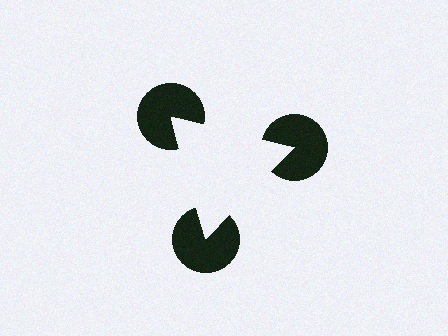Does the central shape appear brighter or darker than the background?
It typically appears slightly brighter than the background, even though no actual brightness change is drawn.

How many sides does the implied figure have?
3 sides.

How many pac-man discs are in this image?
There are 3 — one at each vertex of the illusory triangle.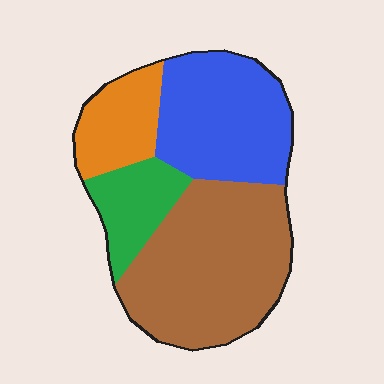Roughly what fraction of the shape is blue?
Blue takes up between a quarter and a half of the shape.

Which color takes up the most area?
Brown, at roughly 45%.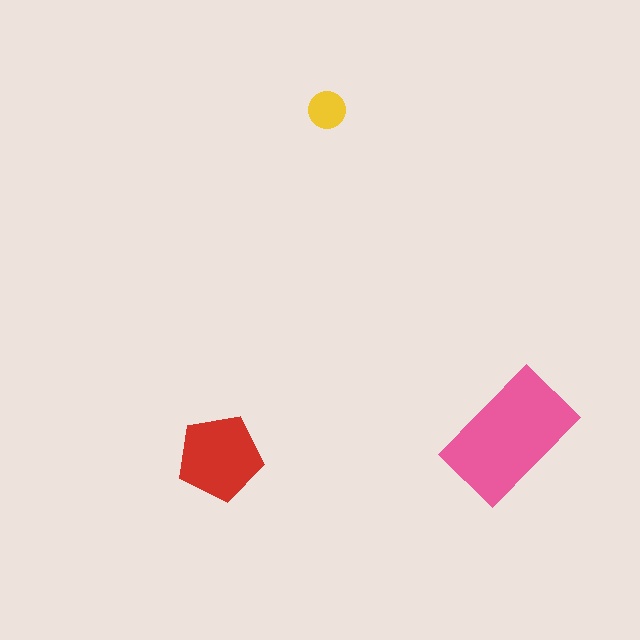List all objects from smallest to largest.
The yellow circle, the red pentagon, the pink rectangle.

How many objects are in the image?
There are 3 objects in the image.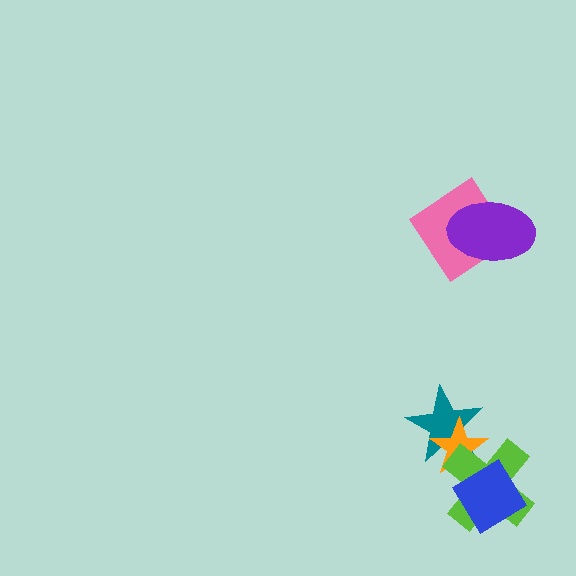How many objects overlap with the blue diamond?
1 object overlaps with the blue diamond.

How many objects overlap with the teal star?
2 objects overlap with the teal star.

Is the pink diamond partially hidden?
Yes, it is partially covered by another shape.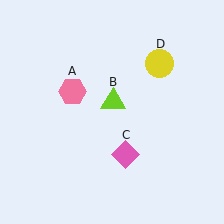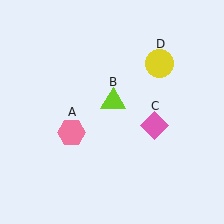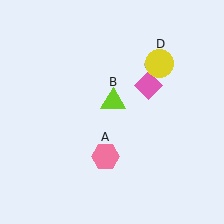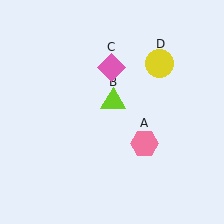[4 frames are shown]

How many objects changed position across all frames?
2 objects changed position: pink hexagon (object A), pink diamond (object C).